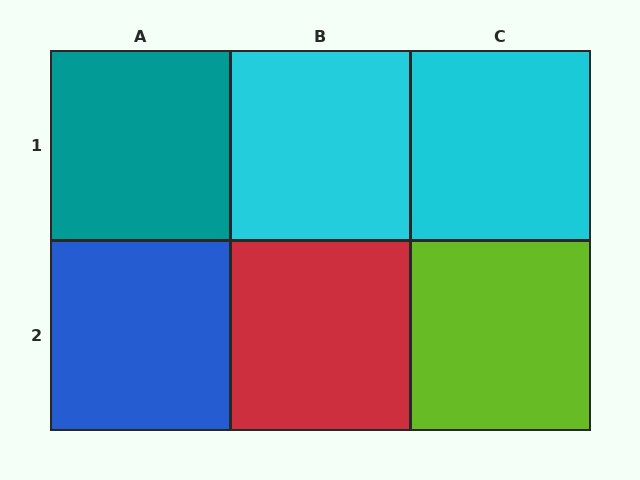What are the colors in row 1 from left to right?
Teal, cyan, cyan.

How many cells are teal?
1 cell is teal.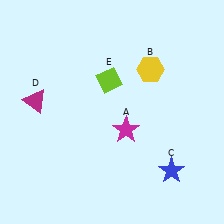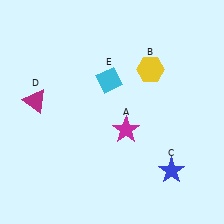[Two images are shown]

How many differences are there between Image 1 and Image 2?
There is 1 difference between the two images.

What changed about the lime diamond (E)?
In Image 1, E is lime. In Image 2, it changed to cyan.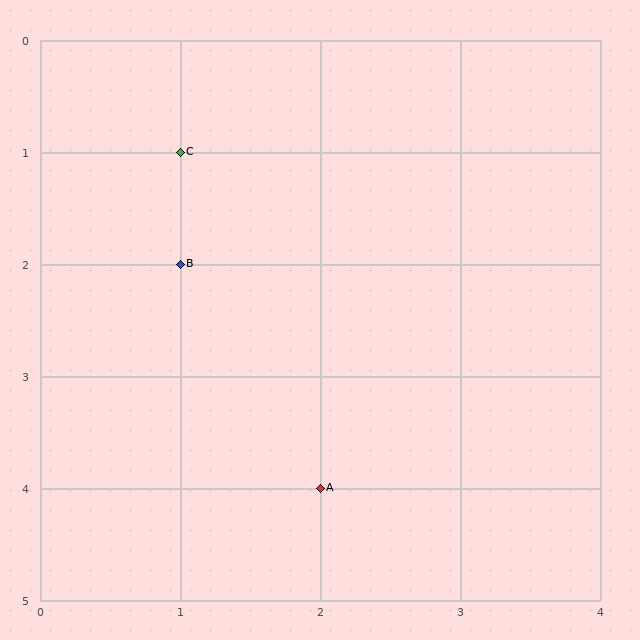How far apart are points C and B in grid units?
Points C and B are 1 row apart.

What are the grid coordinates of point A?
Point A is at grid coordinates (2, 4).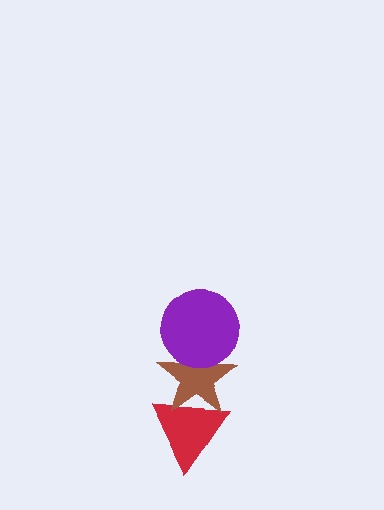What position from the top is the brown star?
The brown star is 2nd from the top.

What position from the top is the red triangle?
The red triangle is 3rd from the top.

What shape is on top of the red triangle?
The brown star is on top of the red triangle.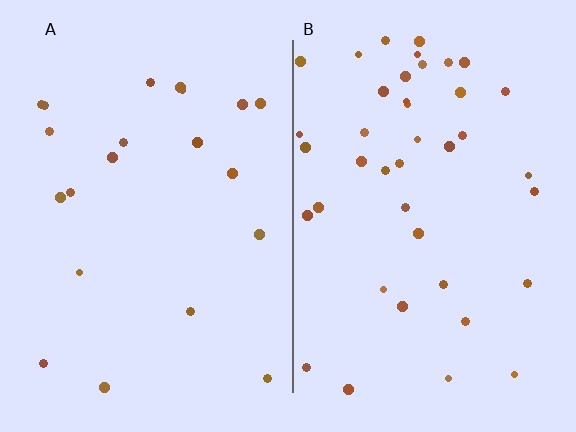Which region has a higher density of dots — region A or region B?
B (the right).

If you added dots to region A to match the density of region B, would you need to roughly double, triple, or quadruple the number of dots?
Approximately double.